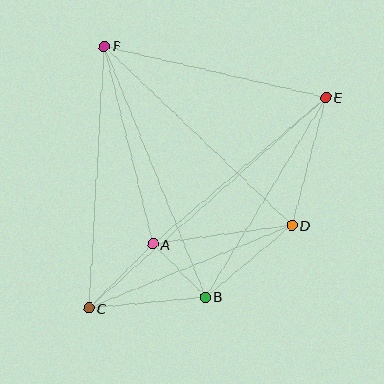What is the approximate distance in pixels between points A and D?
The distance between A and D is approximately 140 pixels.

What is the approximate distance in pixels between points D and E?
The distance between D and E is approximately 133 pixels.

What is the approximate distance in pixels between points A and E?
The distance between A and E is approximately 227 pixels.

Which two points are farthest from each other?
Points C and E are farthest from each other.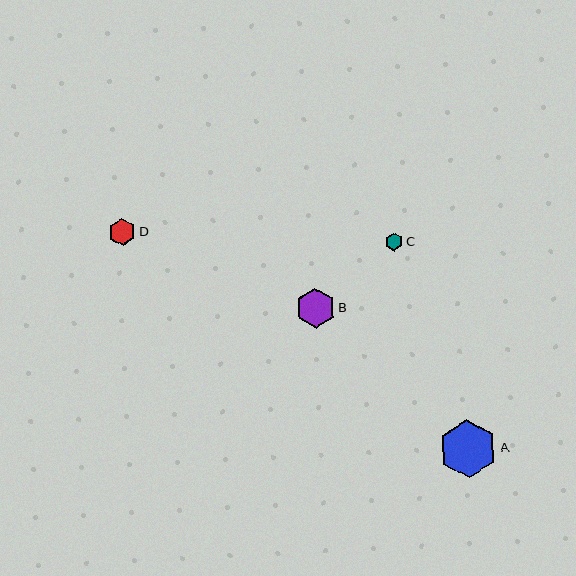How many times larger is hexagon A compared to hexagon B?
Hexagon A is approximately 1.5 times the size of hexagon B.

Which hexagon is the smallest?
Hexagon C is the smallest with a size of approximately 18 pixels.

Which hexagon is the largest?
Hexagon A is the largest with a size of approximately 58 pixels.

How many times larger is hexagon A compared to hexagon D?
Hexagon A is approximately 2.1 times the size of hexagon D.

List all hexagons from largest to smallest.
From largest to smallest: A, B, D, C.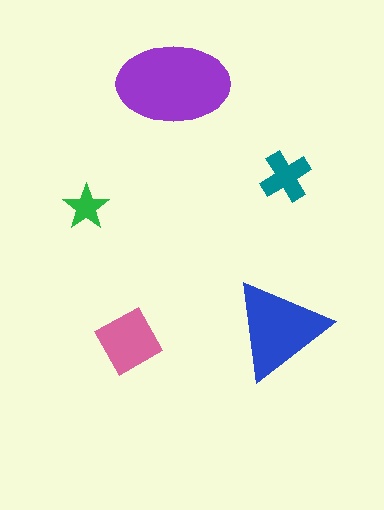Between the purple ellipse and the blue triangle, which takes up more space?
The purple ellipse.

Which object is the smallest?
The green star.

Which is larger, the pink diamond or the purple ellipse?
The purple ellipse.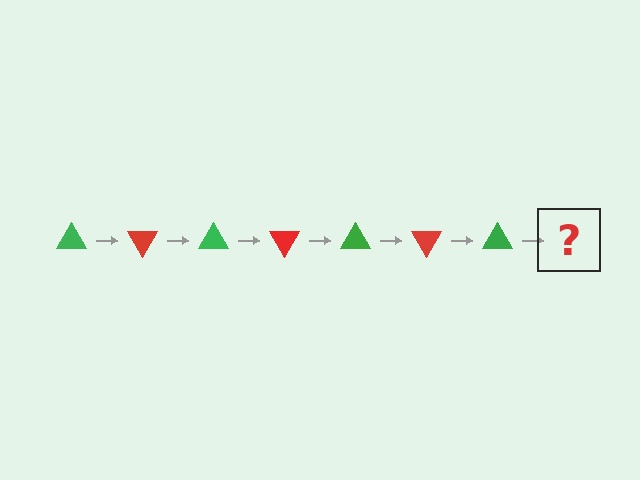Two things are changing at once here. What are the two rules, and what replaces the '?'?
The two rules are that it rotates 60 degrees each step and the color cycles through green and red. The '?' should be a red triangle, rotated 420 degrees from the start.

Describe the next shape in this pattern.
It should be a red triangle, rotated 420 degrees from the start.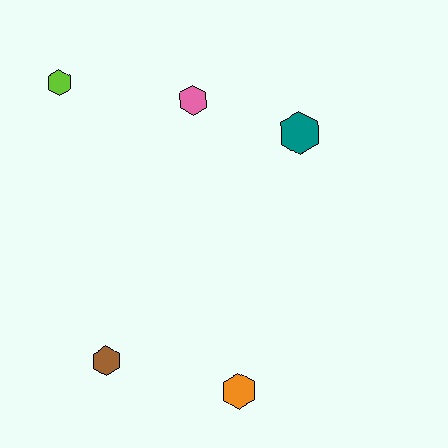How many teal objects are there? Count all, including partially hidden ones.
There is 1 teal object.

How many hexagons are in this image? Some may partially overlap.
There are 5 hexagons.